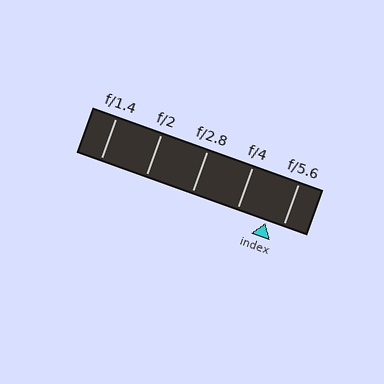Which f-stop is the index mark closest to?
The index mark is closest to f/5.6.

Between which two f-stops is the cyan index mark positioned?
The index mark is between f/4 and f/5.6.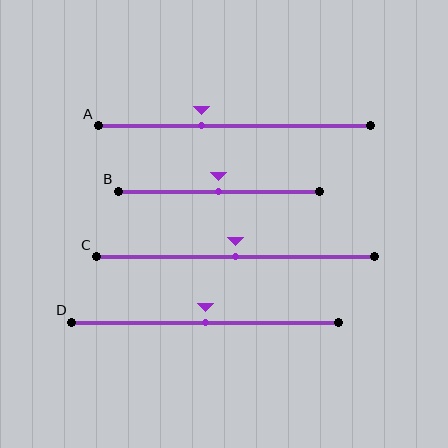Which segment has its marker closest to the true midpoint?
Segment B has its marker closest to the true midpoint.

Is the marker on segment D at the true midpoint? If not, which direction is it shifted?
Yes, the marker on segment D is at the true midpoint.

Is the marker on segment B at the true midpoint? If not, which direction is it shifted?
Yes, the marker on segment B is at the true midpoint.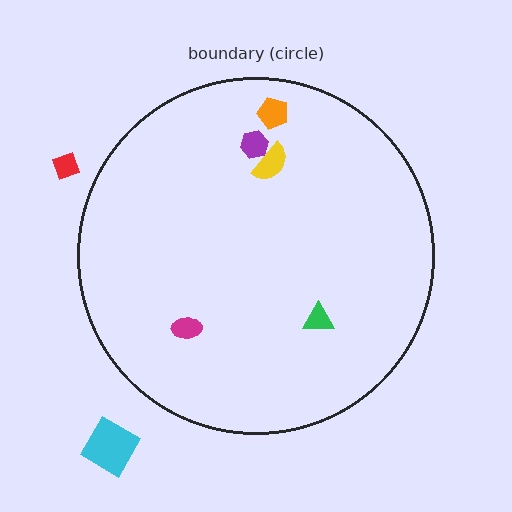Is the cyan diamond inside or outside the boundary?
Outside.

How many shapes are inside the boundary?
5 inside, 2 outside.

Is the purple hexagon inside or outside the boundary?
Inside.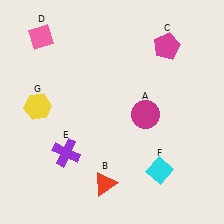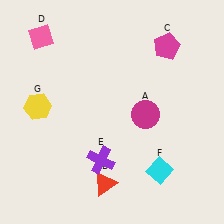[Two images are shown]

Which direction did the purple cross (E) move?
The purple cross (E) moved right.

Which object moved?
The purple cross (E) moved right.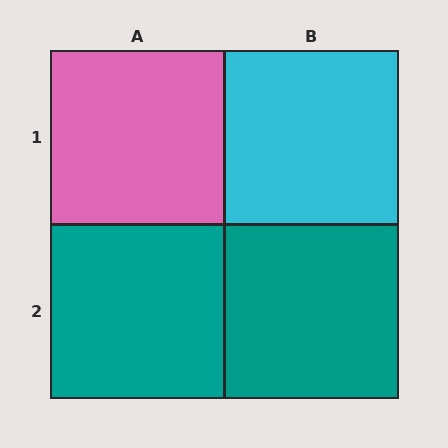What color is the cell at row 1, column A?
Pink.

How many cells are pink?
1 cell is pink.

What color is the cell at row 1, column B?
Cyan.